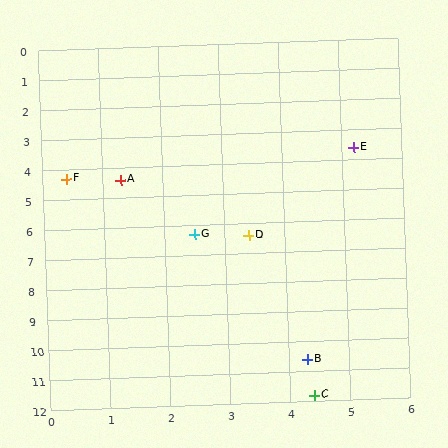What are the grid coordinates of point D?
Point D is at approximately (3.4, 6.4).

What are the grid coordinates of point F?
Point F is at approximately (0.4, 4.3).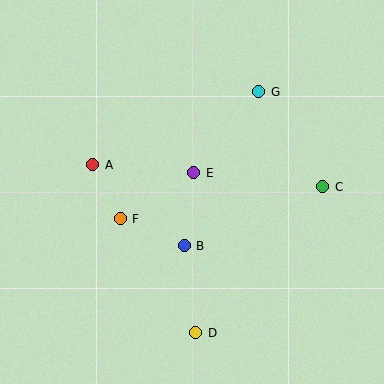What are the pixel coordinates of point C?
Point C is at (323, 187).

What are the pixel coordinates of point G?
Point G is at (259, 92).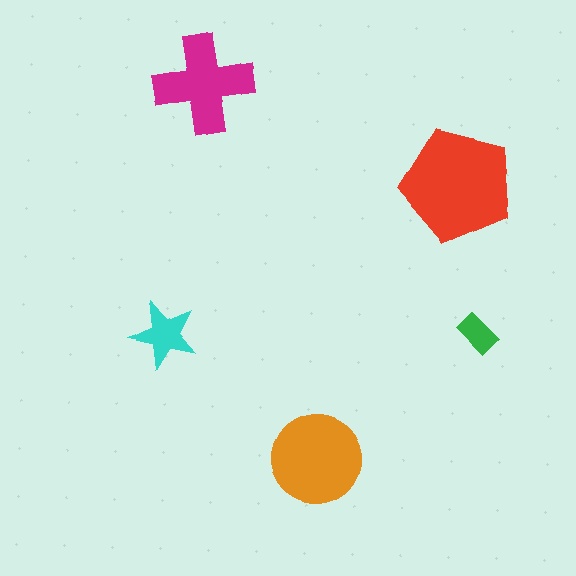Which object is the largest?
The red pentagon.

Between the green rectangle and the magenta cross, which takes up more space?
The magenta cross.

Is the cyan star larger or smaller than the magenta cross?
Smaller.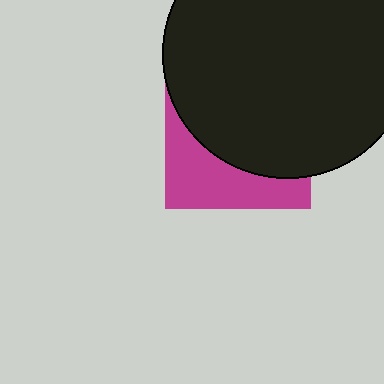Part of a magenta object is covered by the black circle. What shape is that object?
It is a square.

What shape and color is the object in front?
The object in front is a black circle.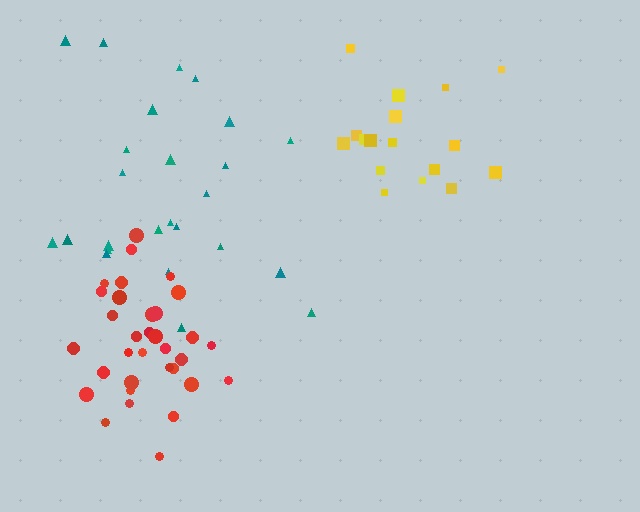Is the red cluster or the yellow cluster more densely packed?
Red.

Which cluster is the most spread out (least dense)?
Teal.